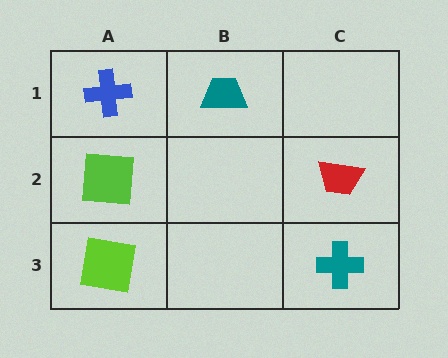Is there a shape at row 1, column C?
No, that cell is empty.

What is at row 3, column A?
A lime square.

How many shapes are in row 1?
2 shapes.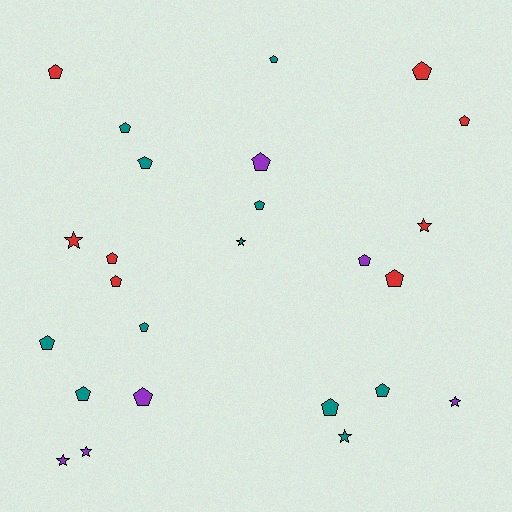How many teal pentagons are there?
There are 9 teal pentagons.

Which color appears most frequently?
Teal, with 11 objects.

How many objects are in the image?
There are 25 objects.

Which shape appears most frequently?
Pentagon, with 18 objects.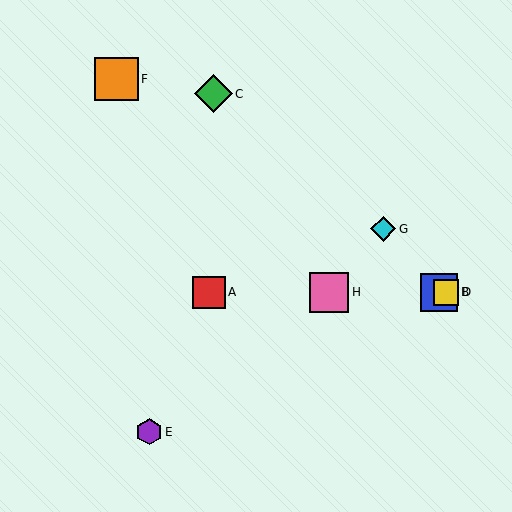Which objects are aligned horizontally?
Objects A, B, D, H are aligned horizontally.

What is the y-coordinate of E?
Object E is at y≈432.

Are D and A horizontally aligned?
Yes, both are at y≈292.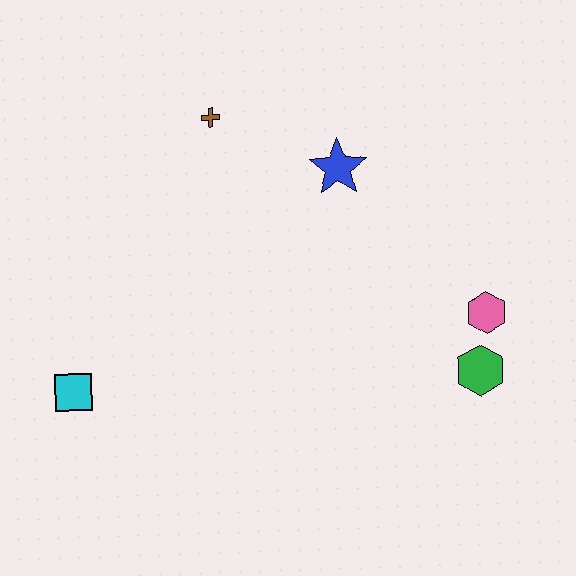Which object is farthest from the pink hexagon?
The cyan square is farthest from the pink hexagon.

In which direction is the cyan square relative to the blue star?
The cyan square is to the left of the blue star.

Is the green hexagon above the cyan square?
Yes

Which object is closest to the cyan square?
The brown cross is closest to the cyan square.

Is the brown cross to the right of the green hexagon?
No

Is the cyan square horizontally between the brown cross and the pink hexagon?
No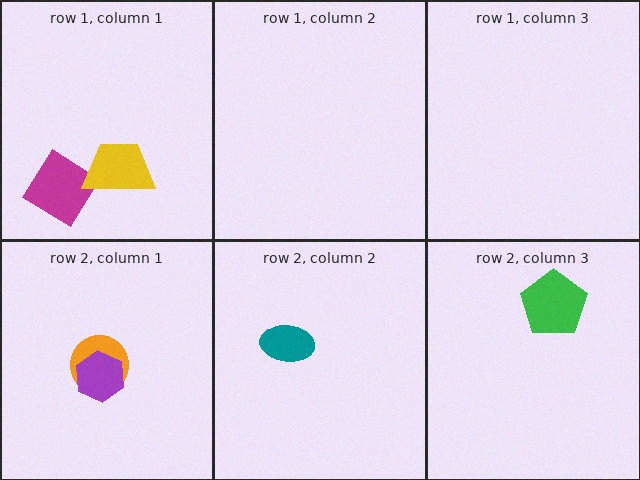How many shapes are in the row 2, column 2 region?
1.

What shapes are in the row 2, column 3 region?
The green pentagon.